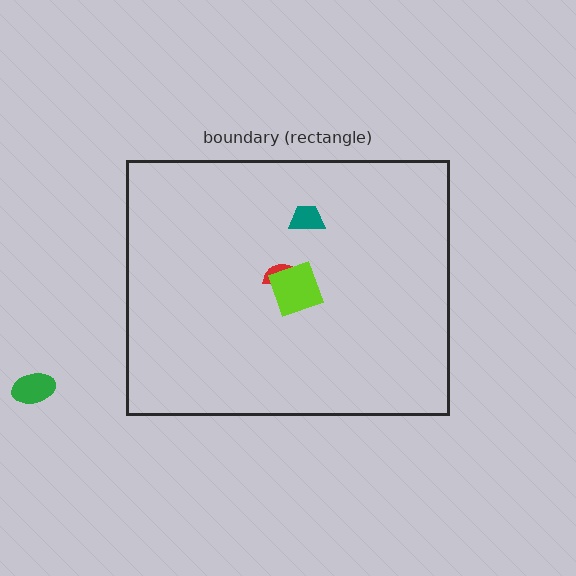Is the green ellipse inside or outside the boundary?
Outside.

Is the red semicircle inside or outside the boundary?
Inside.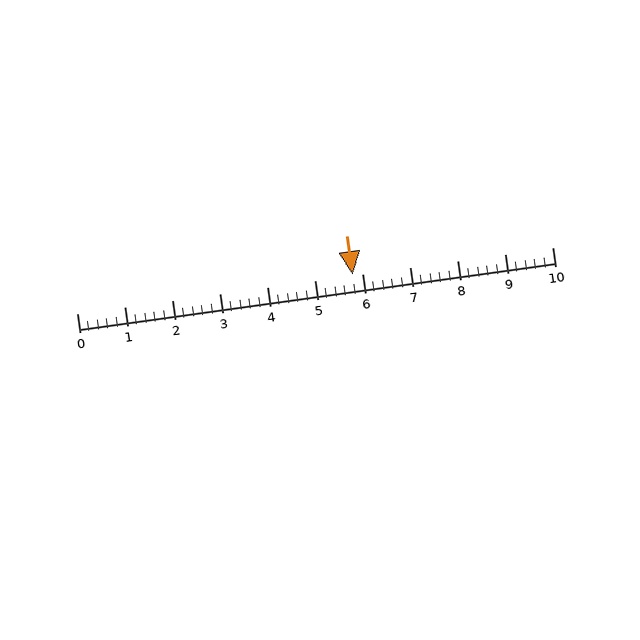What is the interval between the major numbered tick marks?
The major tick marks are spaced 1 units apart.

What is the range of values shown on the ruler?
The ruler shows values from 0 to 10.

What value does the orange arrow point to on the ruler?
The orange arrow points to approximately 5.8.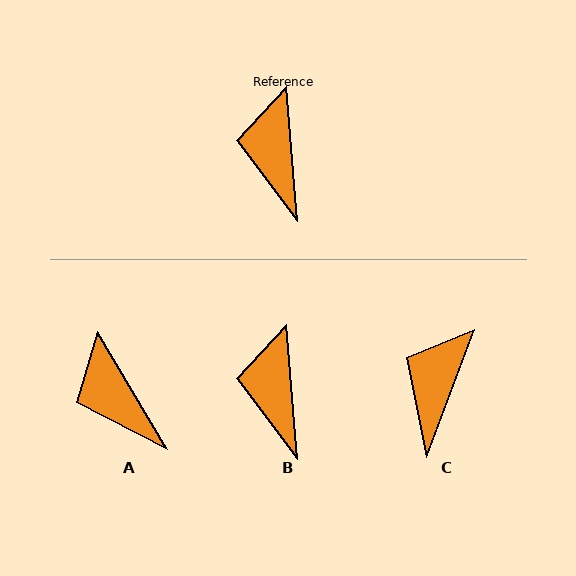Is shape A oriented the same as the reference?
No, it is off by about 26 degrees.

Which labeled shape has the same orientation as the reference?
B.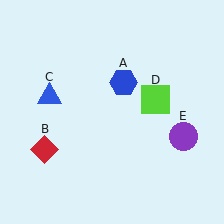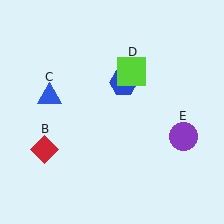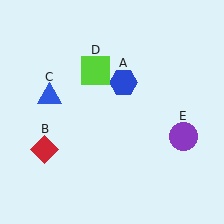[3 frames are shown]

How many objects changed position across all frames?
1 object changed position: lime square (object D).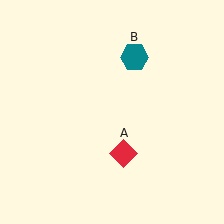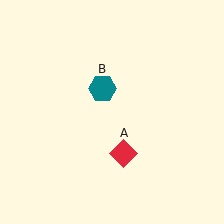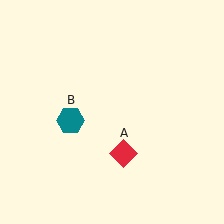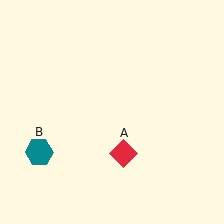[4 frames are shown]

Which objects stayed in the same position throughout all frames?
Red diamond (object A) remained stationary.